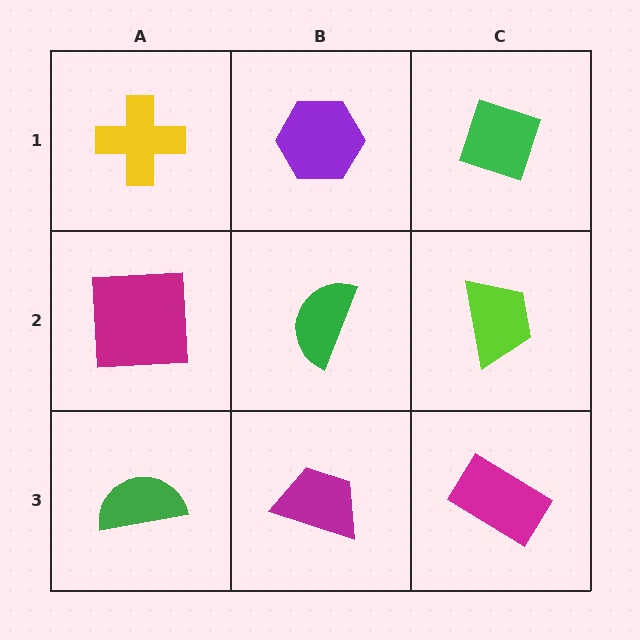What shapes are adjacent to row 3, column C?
A lime trapezoid (row 2, column C), a magenta trapezoid (row 3, column B).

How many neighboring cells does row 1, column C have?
2.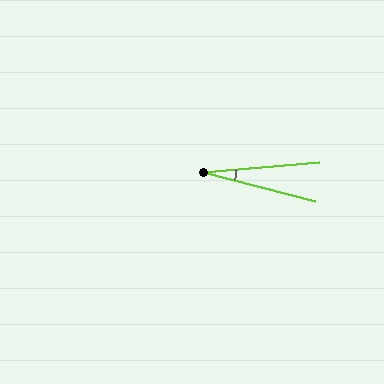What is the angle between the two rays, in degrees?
Approximately 19 degrees.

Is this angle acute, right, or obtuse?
It is acute.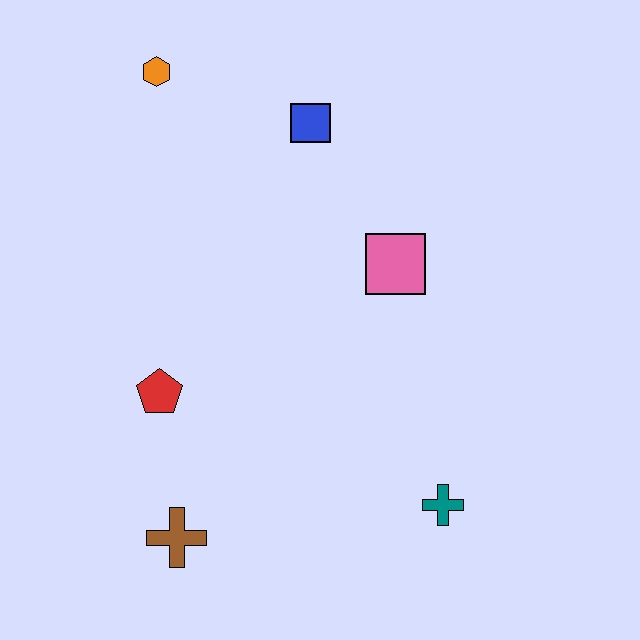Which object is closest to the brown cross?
The red pentagon is closest to the brown cross.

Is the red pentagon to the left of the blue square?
Yes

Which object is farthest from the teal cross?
The orange hexagon is farthest from the teal cross.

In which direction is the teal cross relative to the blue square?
The teal cross is below the blue square.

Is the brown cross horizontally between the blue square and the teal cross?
No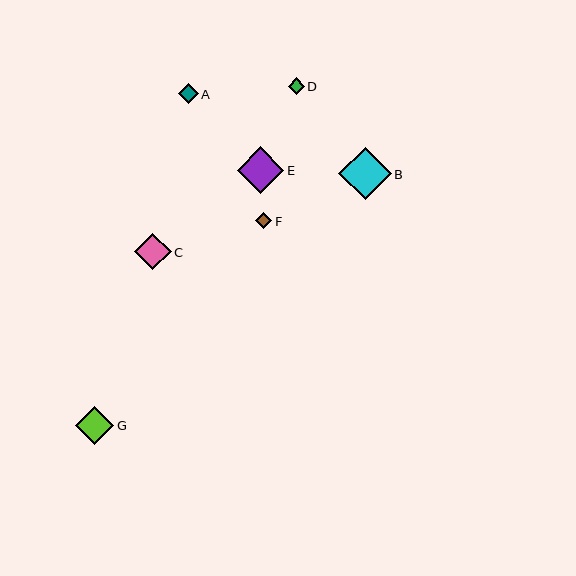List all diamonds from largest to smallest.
From largest to smallest: B, E, G, C, A, D, F.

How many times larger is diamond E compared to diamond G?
Diamond E is approximately 1.2 times the size of diamond G.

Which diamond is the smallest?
Diamond F is the smallest with a size of approximately 16 pixels.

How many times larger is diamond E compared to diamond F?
Diamond E is approximately 2.9 times the size of diamond F.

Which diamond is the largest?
Diamond B is the largest with a size of approximately 52 pixels.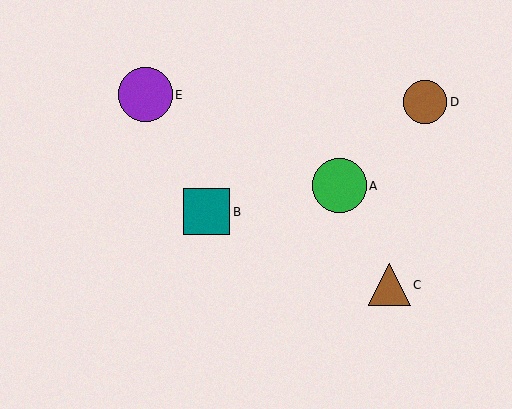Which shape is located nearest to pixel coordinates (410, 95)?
The brown circle (labeled D) at (425, 102) is nearest to that location.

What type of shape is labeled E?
Shape E is a purple circle.